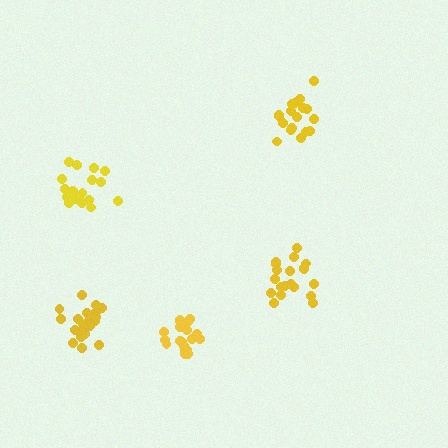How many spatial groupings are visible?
There are 5 spatial groupings.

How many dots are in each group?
Group 1: 19 dots, Group 2: 18 dots, Group 3: 21 dots, Group 4: 18 dots, Group 5: 20 dots (96 total).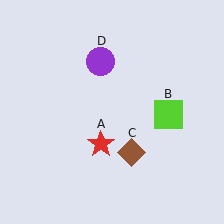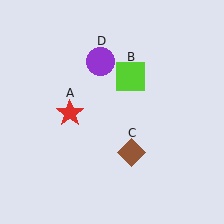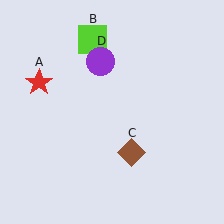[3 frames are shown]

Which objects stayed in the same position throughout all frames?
Brown diamond (object C) and purple circle (object D) remained stationary.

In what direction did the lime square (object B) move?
The lime square (object B) moved up and to the left.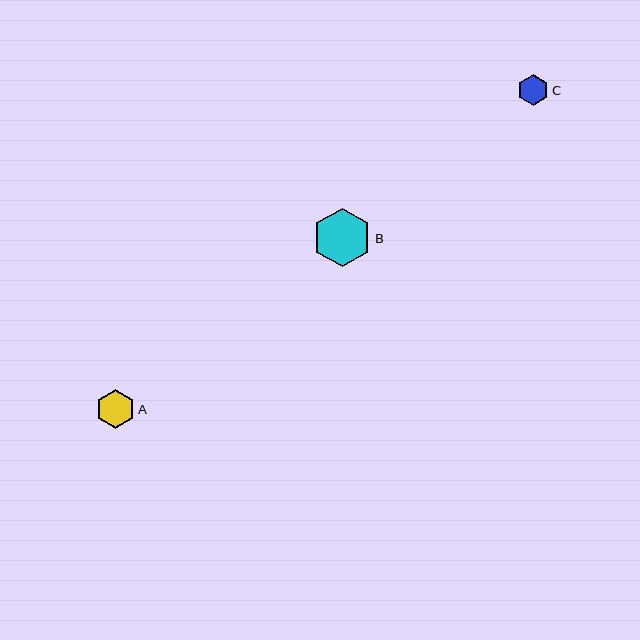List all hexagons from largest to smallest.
From largest to smallest: B, A, C.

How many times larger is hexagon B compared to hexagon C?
Hexagon B is approximately 1.9 times the size of hexagon C.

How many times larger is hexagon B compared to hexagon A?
Hexagon B is approximately 1.5 times the size of hexagon A.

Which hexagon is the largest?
Hexagon B is the largest with a size of approximately 59 pixels.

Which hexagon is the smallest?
Hexagon C is the smallest with a size of approximately 31 pixels.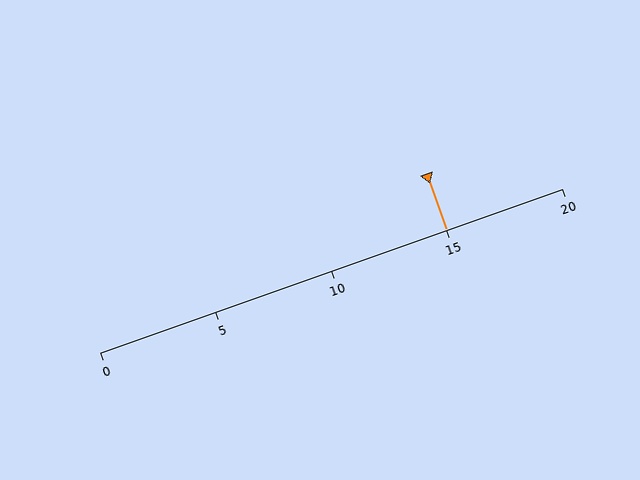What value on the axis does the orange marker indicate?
The marker indicates approximately 15.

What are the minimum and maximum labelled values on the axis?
The axis runs from 0 to 20.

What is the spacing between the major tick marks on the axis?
The major ticks are spaced 5 apart.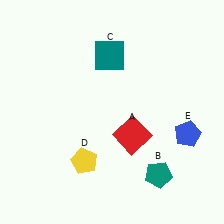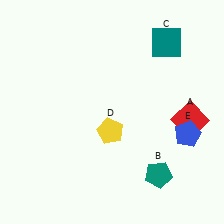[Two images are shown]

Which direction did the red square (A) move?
The red square (A) moved right.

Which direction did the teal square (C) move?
The teal square (C) moved right.